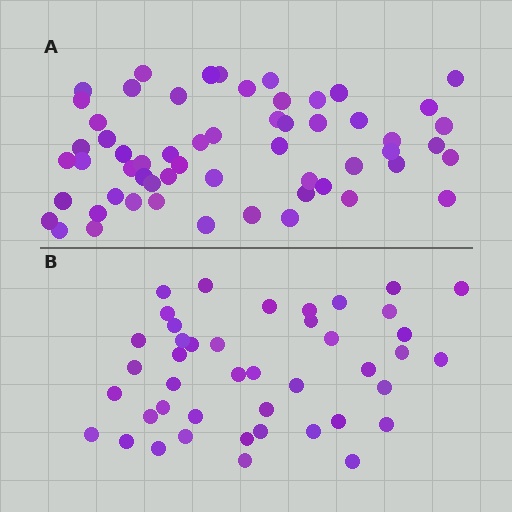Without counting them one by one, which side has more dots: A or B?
Region A (the top region) has more dots.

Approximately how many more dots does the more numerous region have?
Region A has approximately 15 more dots than region B.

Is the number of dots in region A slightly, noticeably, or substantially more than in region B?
Region A has noticeably more, but not dramatically so. The ratio is roughly 1.3 to 1.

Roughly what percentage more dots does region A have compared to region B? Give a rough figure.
About 35% more.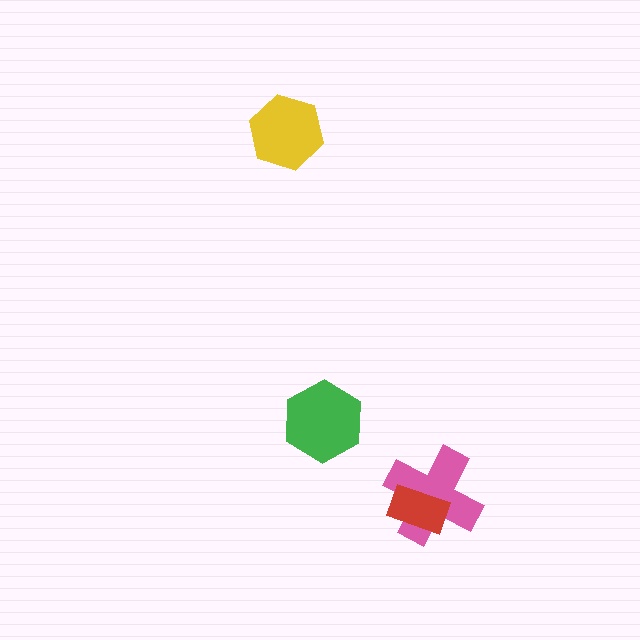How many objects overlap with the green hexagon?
0 objects overlap with the green hexagon.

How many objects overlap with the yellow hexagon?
0 objects overlap with the yellow hexagon.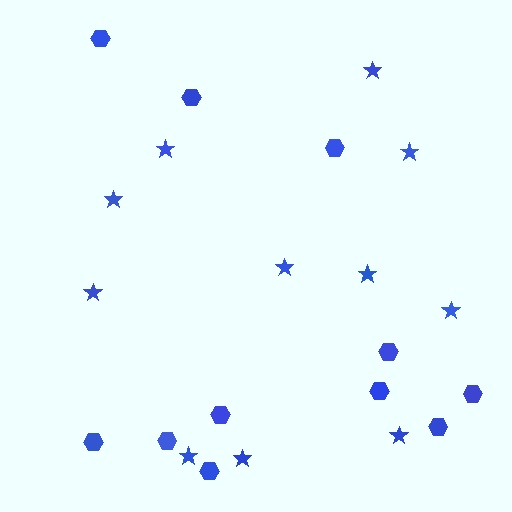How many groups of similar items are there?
There are 2 groups: one group of stars (11) and one group of hexagons (11).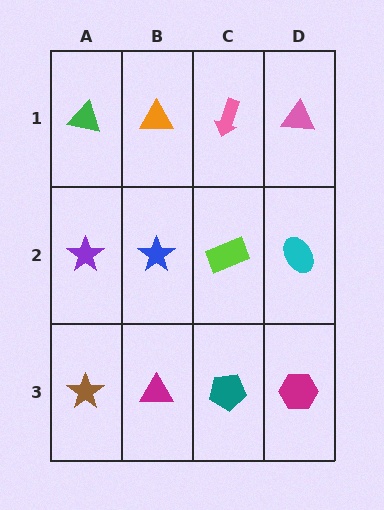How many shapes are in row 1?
4 shapes.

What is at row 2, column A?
A purple star.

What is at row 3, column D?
A magenta hexagon.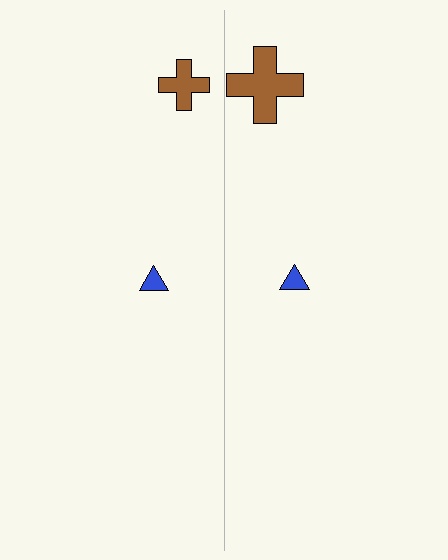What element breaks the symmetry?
The brown cross on the right side has a different size than its mirror counterpart.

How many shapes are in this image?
There are 4 shapes in this image.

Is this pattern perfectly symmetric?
No, the pattern is not perfectly symmetric. The brown cross on the right side has a different size than its mirror counterpart.